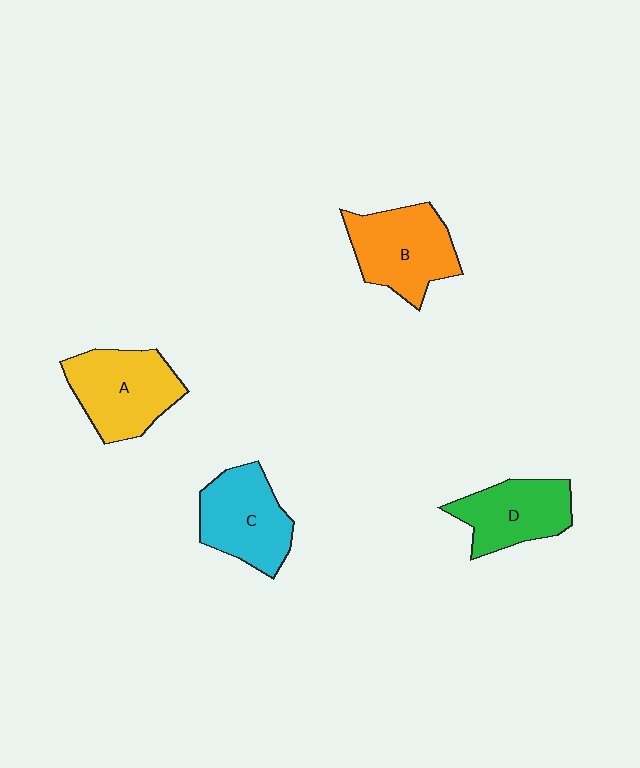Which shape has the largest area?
Shape A (yellow).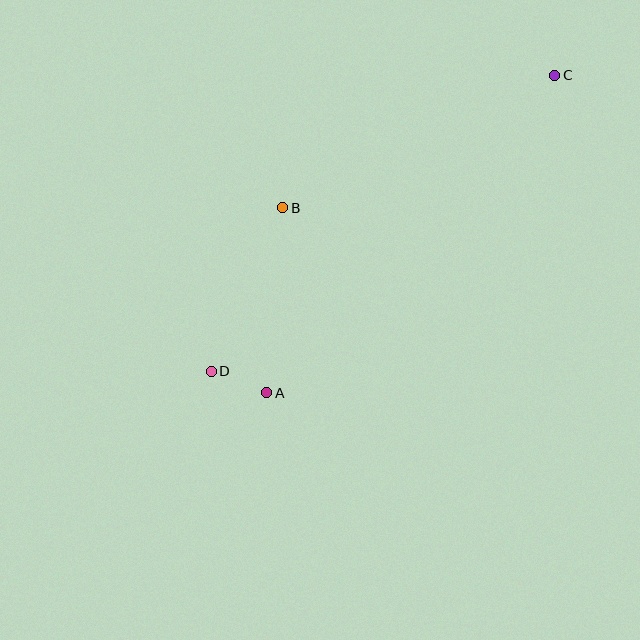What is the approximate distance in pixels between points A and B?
The distance between A and B is approximately 186 pixels.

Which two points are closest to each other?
Points A and D are closest to each other.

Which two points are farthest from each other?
Points C and D are farthest from each other.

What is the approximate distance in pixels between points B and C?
The distance between B and C is approximately 303 pixels.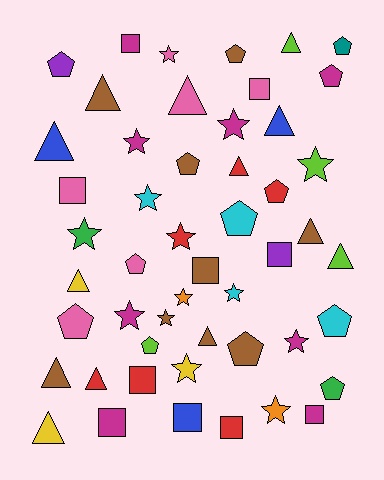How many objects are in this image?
There are 50 objects.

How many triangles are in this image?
There are 13 triangles.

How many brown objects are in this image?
There are 9 brown objects.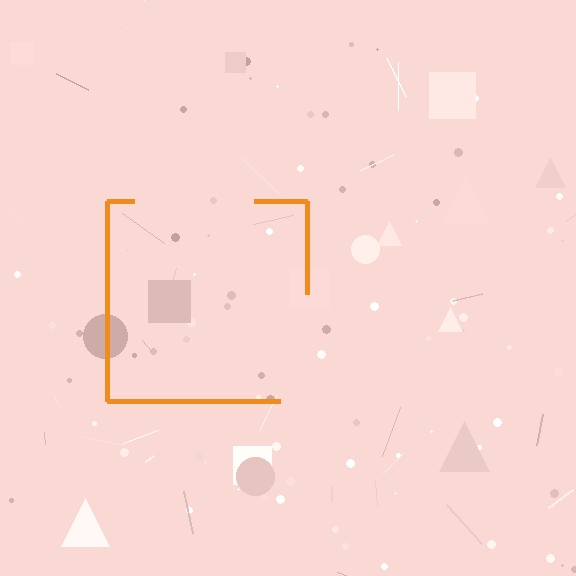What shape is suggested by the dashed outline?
The dashed outline suggests a square.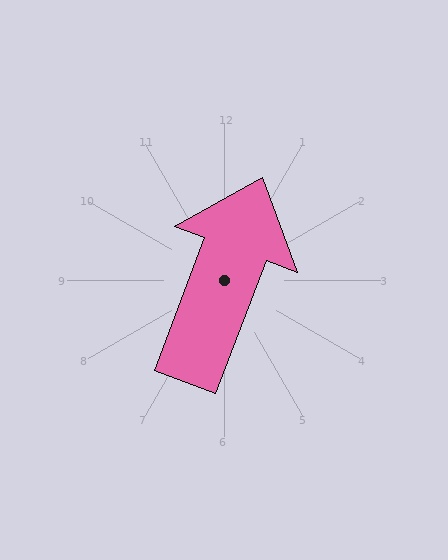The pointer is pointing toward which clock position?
Roughly 1 o'clock.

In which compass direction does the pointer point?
North.